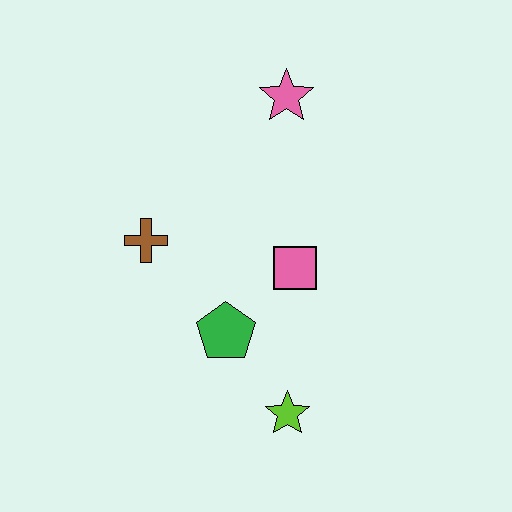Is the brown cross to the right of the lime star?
No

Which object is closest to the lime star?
The green pentagon is closest to the lime star.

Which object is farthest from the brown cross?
The lime star is farthest from the brown cross.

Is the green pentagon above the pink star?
No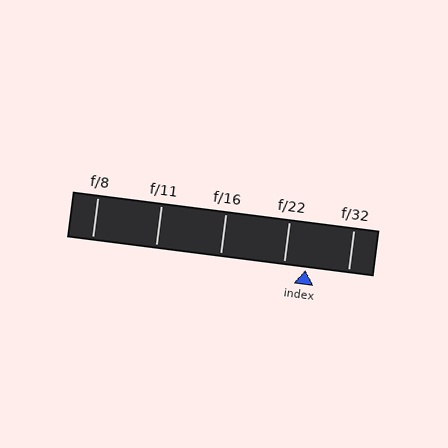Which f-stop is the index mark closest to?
The index mark is closest to f/22.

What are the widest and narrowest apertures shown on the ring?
The widest aperture shown is f/8 and the narrowest is f/32.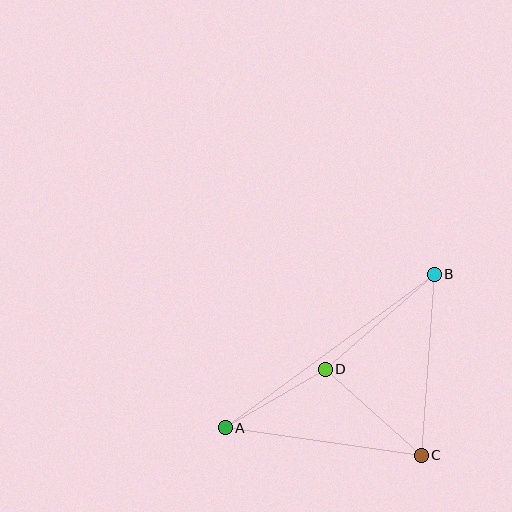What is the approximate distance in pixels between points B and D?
The distance between B and D is approximately 145 pixels.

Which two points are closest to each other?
Points A and D are closest to each other.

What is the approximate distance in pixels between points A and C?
The distance between A and C is approximately 198 pixels.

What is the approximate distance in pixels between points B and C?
The distance between B and C is approximately 182 pixels.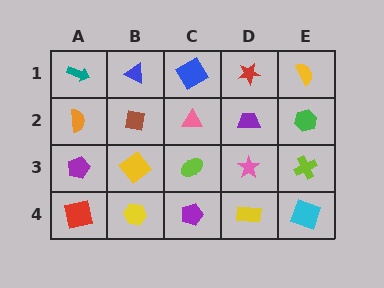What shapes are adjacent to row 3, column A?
An orange semicircle (row 2, column A), a red square (row 4, column A), a yellow diamond (row 3, column B).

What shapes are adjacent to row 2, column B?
A blue triangle (row 1, column B), a yellow diamond (row 3, column B), an orange semicircle (row 2, column A), a pink triangle (row 2, column C).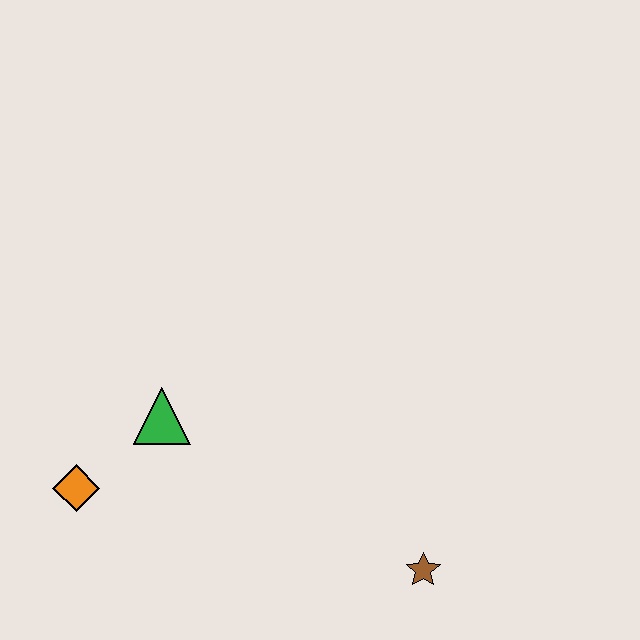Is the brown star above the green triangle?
No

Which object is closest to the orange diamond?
The green triangle is closest to the orange diamond.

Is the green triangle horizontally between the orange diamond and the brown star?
Yes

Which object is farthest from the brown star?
The orange diamond is farthest from the brown star.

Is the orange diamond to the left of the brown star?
Yes